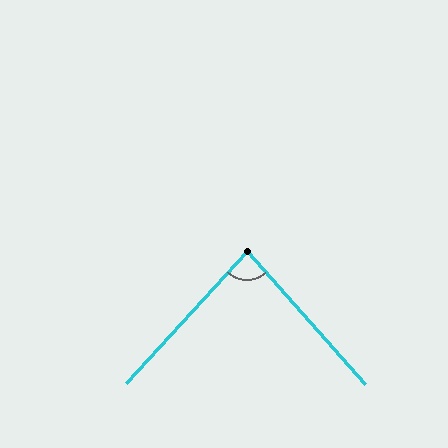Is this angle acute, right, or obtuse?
It is acute.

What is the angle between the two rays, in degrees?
Approximately 84 degrees.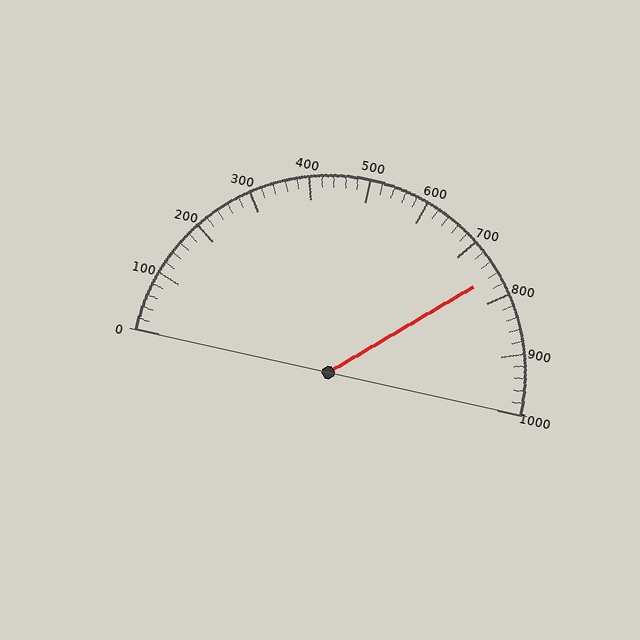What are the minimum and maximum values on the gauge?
The gauge ranges from 0 to 1000.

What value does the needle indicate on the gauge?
The needle indicates approximately 760.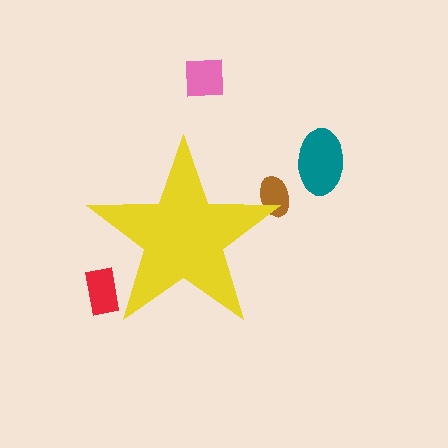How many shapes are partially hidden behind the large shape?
2 shapes are partially hidden.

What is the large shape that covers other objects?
A yellow star.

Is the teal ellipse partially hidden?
No, the teal ellipse is fully visible.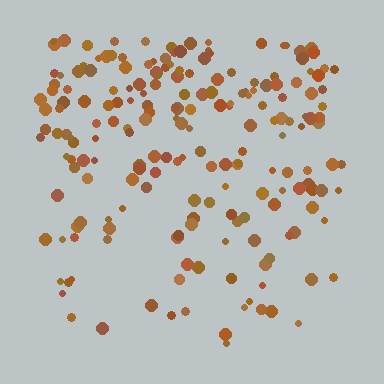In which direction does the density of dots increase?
From bottom to top, with the top side densest.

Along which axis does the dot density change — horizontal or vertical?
Vertical.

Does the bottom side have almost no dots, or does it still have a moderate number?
Still a moderate number, just noticeably fewer than the top.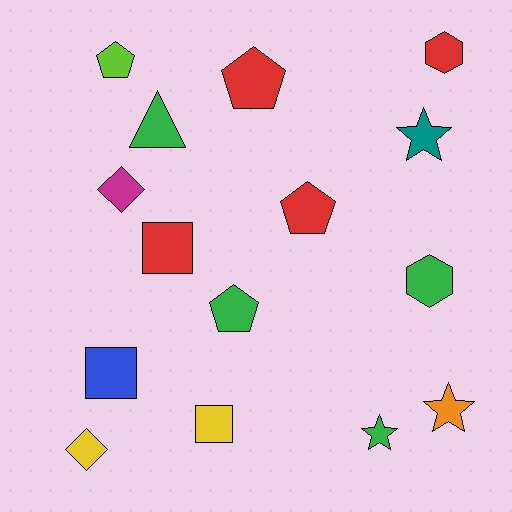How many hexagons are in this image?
There are 2 hexagons.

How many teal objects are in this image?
There is 1 teal object.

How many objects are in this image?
There are 15 objects.